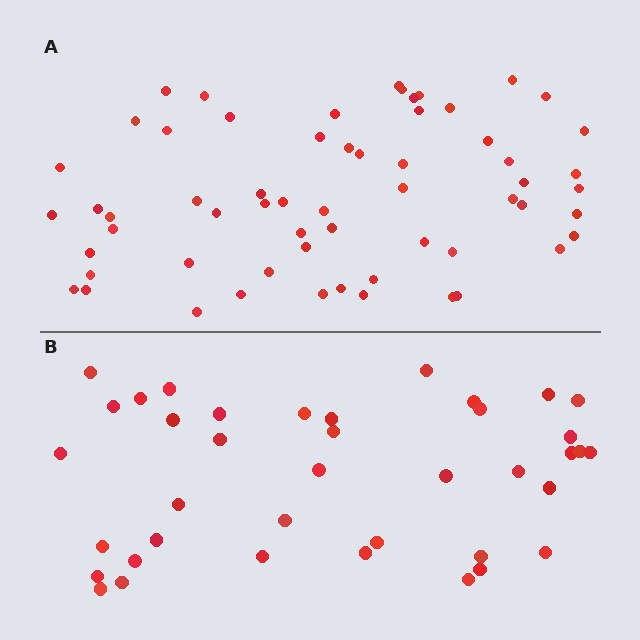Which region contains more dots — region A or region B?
Region A (the top region) has more dots.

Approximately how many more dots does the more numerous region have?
Region A has approximately 20 more dots than region B.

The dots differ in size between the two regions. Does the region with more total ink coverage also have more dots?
No. Region B has more total ink coverage because its dots are larger, but region A actually contains more individual dots. Total area can be misleading — the number of items is what matters here.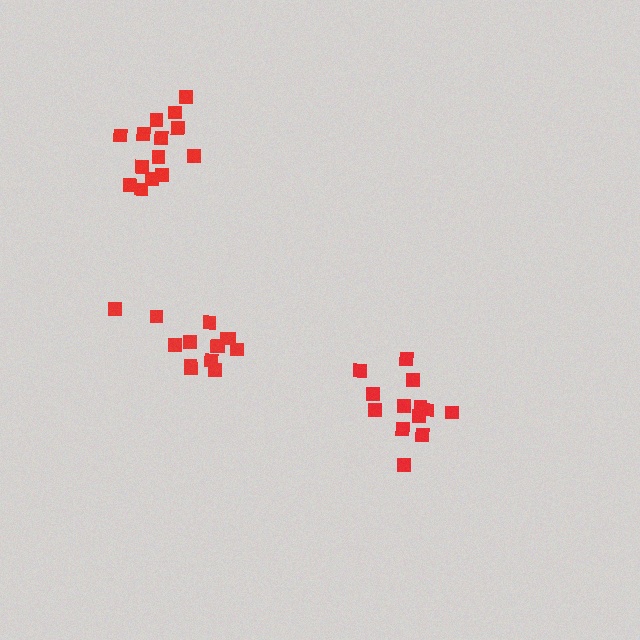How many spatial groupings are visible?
There are 3 spatial groupings.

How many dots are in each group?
Group 1: 13 dots, Group 2: 14 dots, Group 3: 14 dots (41 total).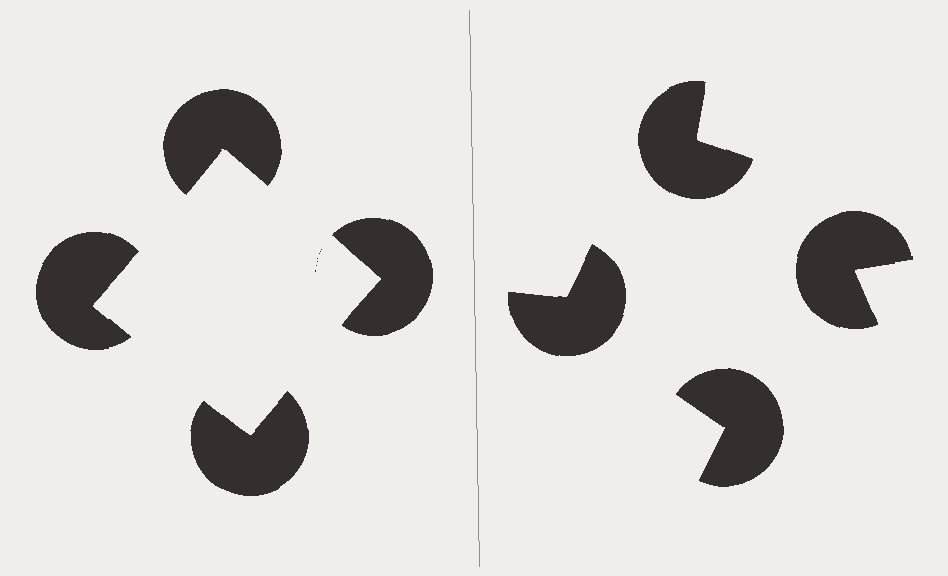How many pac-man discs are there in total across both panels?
8 — 4 on each side.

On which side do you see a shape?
An illusory square appears on the left side. On the right side the wedge cuts are rotated, so no coherent shape forms.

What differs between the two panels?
The pac-man discs are positioned identically on both sides; only the wedge orientations differ. On the left they align to a square; on the right they are misaligned.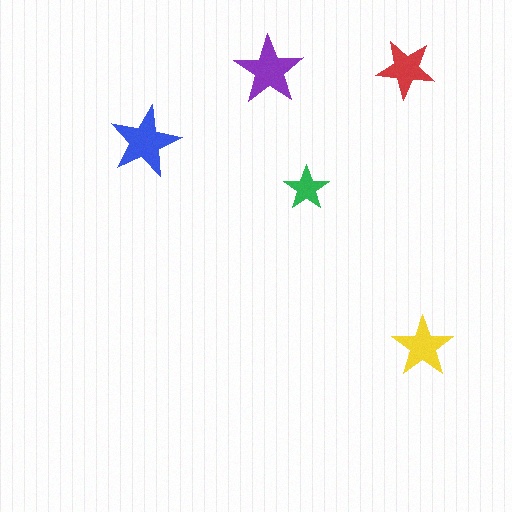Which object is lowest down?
The yellow star is bottommost.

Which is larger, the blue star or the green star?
The blue one.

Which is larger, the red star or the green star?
The red one.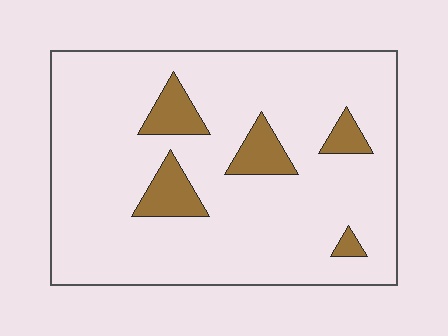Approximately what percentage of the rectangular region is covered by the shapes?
Approximately 10%.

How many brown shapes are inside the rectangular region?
5.